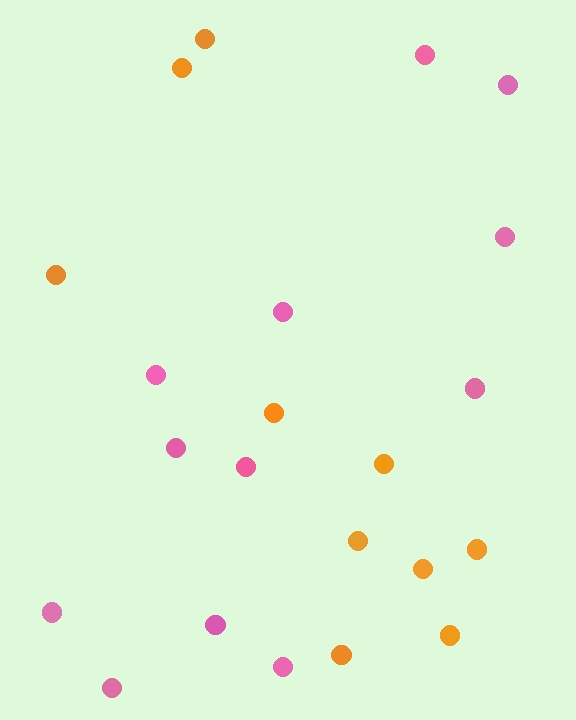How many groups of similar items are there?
There are 2 groups: one group of pink circles (12) and one group of orange circles (10).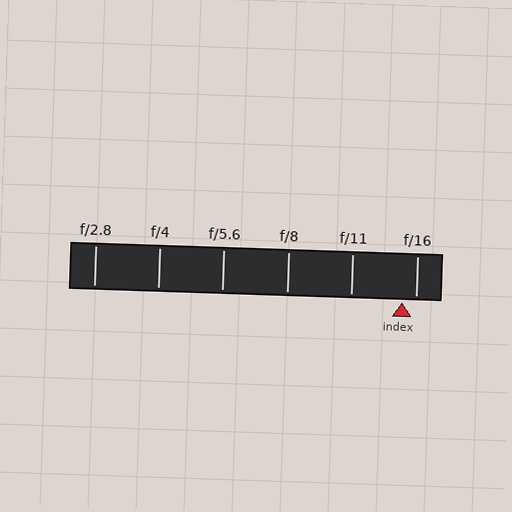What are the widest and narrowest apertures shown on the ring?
The widest aperture shown is f/2.8 and the narrowest is f/16.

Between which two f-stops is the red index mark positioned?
The index mark is between f/11 and f/16.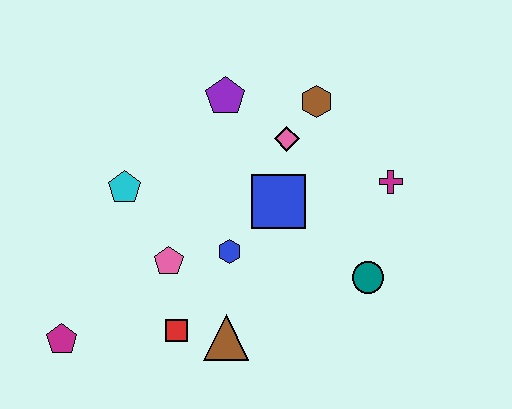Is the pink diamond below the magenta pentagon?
No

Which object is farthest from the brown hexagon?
The magenta pentagon is farthest from the brown hexagon.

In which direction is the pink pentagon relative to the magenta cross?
The pink pentagon is to the left of the magenta cross.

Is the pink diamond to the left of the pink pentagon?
No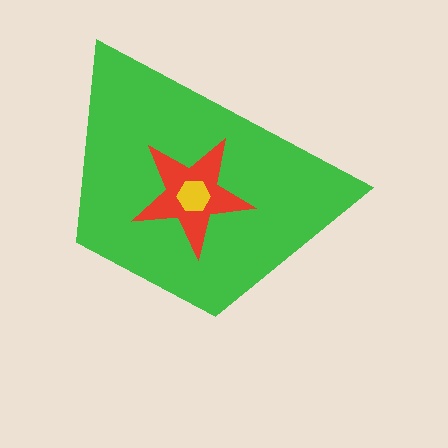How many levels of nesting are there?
3.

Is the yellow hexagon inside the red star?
Yes.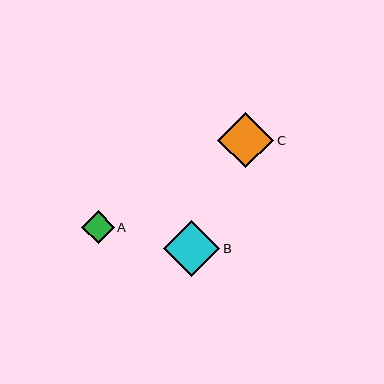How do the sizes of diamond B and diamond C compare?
Diamond B and diamond C are approximately the same size.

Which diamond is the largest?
Diamond B is the largest with a size of approximately 56 pixels.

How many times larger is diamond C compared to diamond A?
Diamond C is approximately 1.7 times the size of diamond A.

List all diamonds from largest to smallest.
From largest to smallest: B, C, A.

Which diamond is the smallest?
Diamond A is the smallest with a size of approximately 32 pixels.